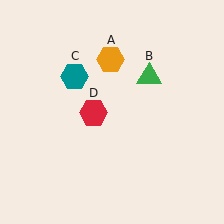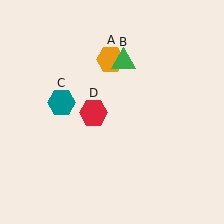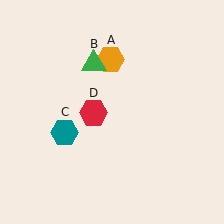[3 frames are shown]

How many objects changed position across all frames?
2 objects changed position: green triangle (object B), teal hexagon (object C).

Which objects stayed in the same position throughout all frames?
Orange hexagon (object A) and red hexagon (object D) remained stationary.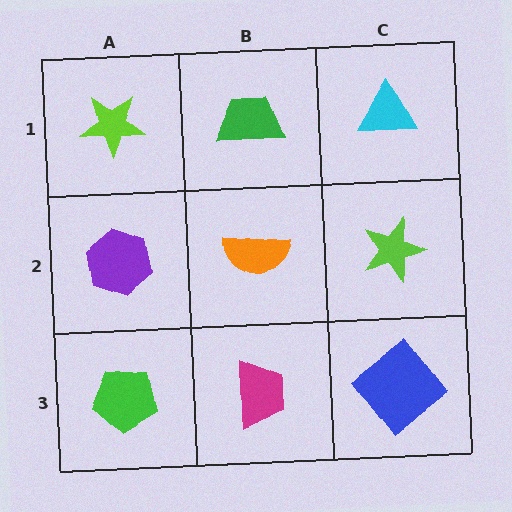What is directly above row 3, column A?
A purple hexagon.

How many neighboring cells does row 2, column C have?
3.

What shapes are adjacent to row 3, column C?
A lime star (row 2, column C), a magenta trapezoid (row 3, column B).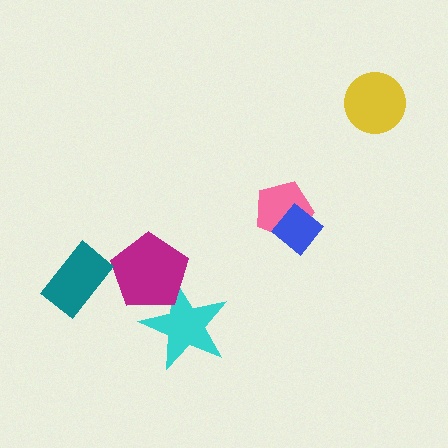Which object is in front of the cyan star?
The magenta pentagon is in front of the cyan star.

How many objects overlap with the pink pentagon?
1 object overlaps with the pink pentagon.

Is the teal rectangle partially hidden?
No, no other shape covers it.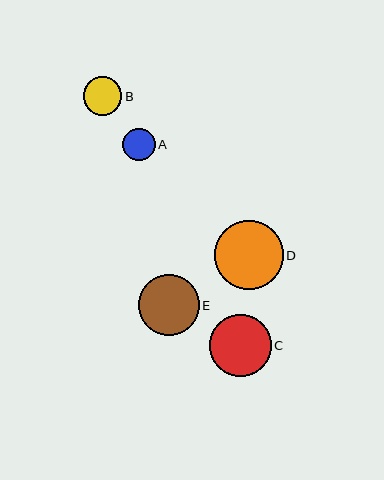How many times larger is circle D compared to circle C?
Circle D is approximately 1.1 times the size of circle C.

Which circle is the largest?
Circle D is the largest with a size of approximately 69 pixels.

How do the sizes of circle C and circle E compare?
Circle C and circle E are approximately the same size.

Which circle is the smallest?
Circle A is the smallest with a size of approximately 33 pixels.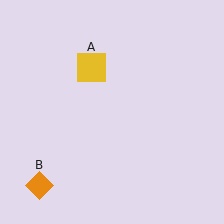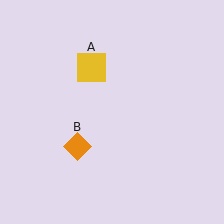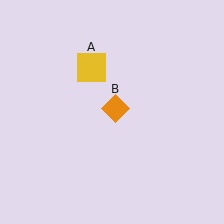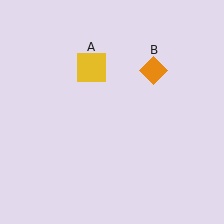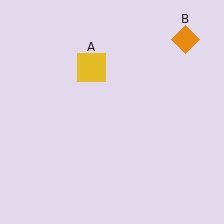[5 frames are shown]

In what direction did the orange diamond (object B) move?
The orange diamond (object B) moved up and to the right.